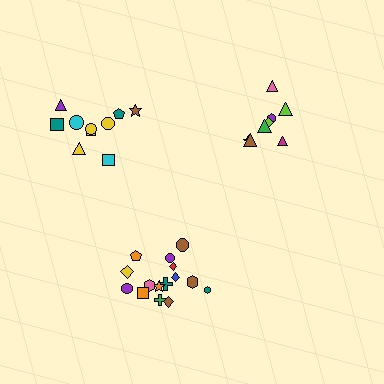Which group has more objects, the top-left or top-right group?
The top-left group.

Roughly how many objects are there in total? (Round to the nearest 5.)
Roughly 35 objects in total.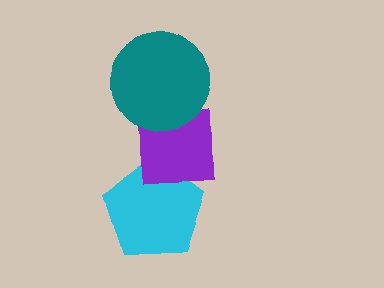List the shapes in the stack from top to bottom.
From top to bottom: the teal circle, the purple square, the cyan pentagon.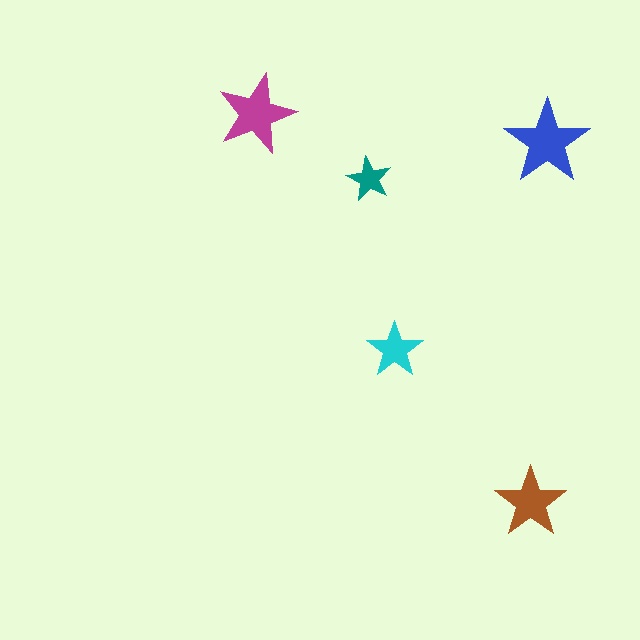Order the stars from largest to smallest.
the blue one, the magenta one, the brown one, the cyan one, the teal one.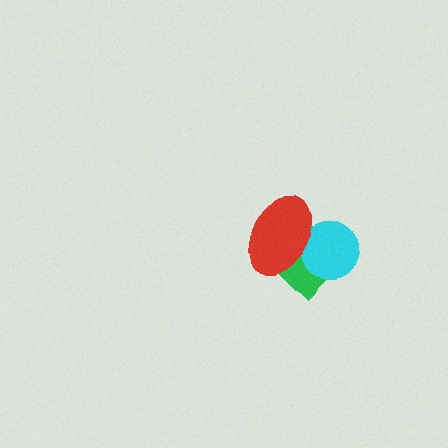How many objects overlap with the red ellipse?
2 objects overlap with the red ellipse.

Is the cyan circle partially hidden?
Yes, it is partially covered by another shape.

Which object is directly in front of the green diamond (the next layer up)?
The cyan circle is directly in front of the green diamond.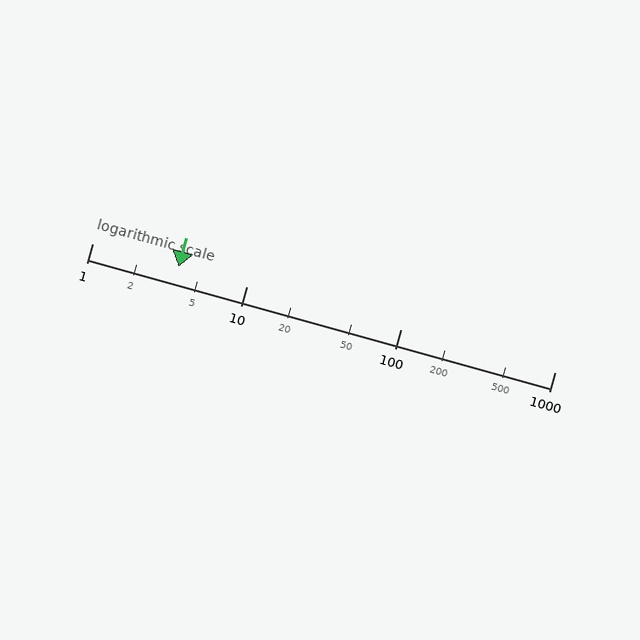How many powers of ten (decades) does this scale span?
The scale spans 3 decades, from 1 to 1000.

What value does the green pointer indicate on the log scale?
The pointer indicates approximately 3.6.